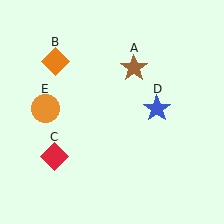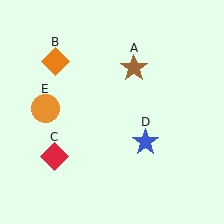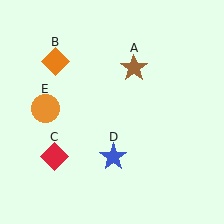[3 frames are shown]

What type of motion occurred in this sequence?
The blue star (object D) rotated clockwise around the center of the scene.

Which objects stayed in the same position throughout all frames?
Brown star (object A) and orange diamond (object B) and red diamond (object C) and orange circle (object E) remained stationary.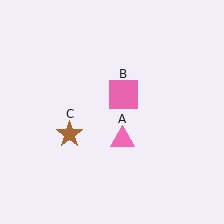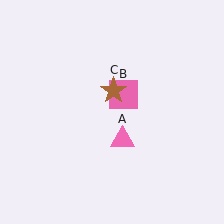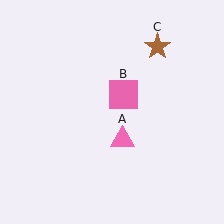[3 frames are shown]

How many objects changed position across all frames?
1 object changed position: brown star (object C).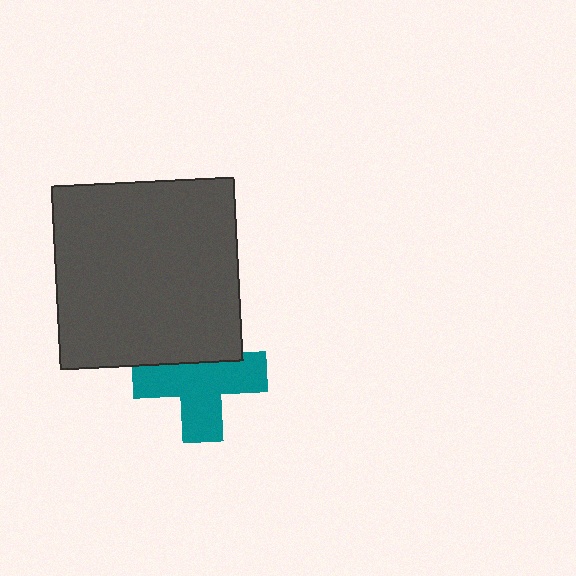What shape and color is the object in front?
The object in front is a dark gray square.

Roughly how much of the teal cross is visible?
Most of it is visible (roughly 68%).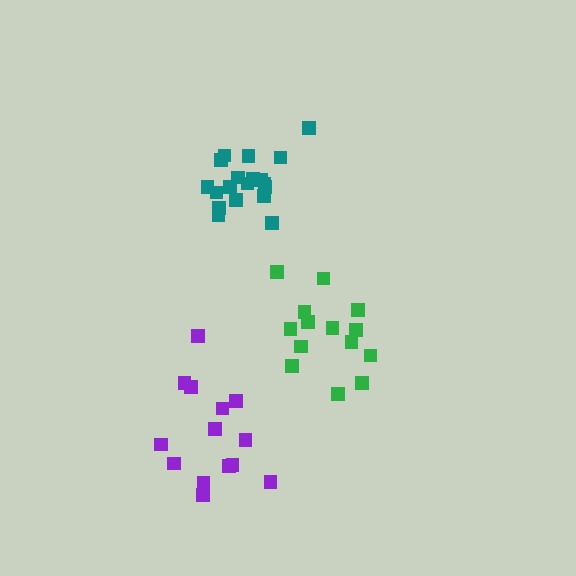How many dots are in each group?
Group 1: 19 dots, Group 2: 14 dots, Group 3: 14 dots (47 total).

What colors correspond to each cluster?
The clusters are colored: teal, purple, green.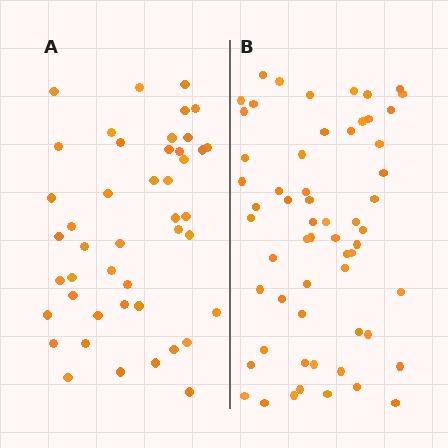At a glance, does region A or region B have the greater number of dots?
Region B (the right region) has more dots.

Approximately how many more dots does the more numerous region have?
Region B has approximately 15 more dots than region A.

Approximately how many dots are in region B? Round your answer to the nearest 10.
About 60 dots. (The exact count is 59, which rounds to 60.)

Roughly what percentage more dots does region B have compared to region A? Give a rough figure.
About 30% more.